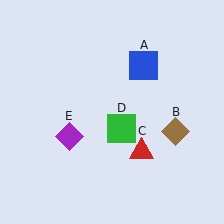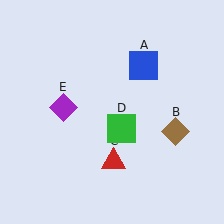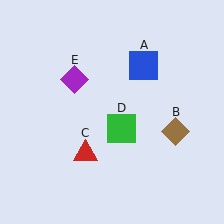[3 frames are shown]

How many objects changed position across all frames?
2 objects changed position: red triangle (object C), purple diamond (object E).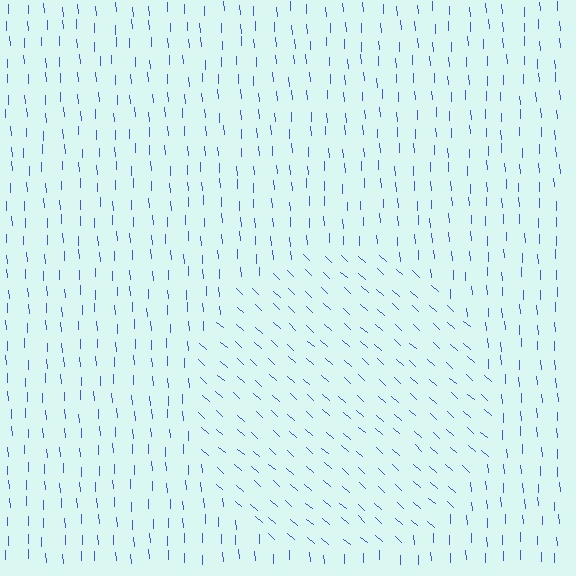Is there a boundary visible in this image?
Yes, there is a texture boundary formed by a change in line orientation.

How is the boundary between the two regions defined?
The boundary is defined purely by a change in line orientation (approximately 45 degrees difference). All lines are the same color and thickness.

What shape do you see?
I see a circle.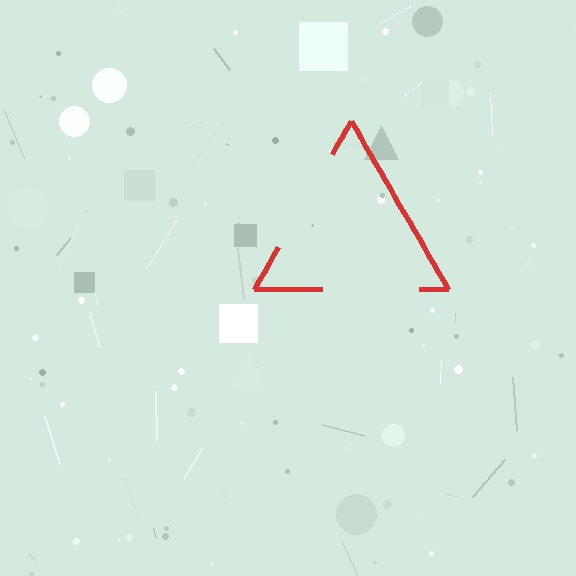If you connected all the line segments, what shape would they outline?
They would outline a triangle.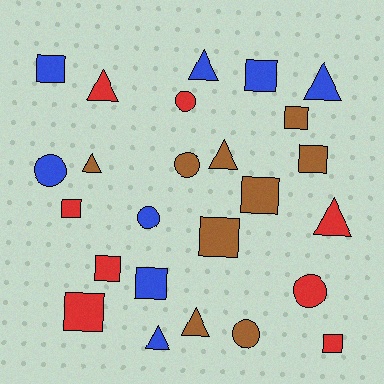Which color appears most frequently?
Brown, with 9 objects.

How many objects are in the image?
There are 25 objects.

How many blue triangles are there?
There are 3 blue triangles.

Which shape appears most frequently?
Square, with 11 objects.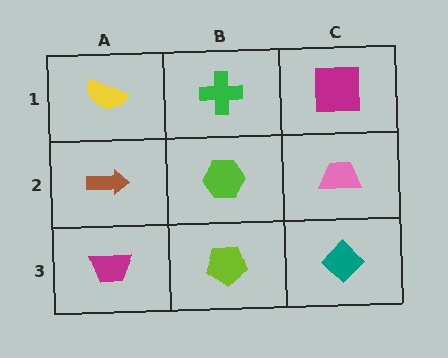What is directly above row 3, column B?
A lime hexagon.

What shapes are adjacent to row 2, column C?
A magenta square (row 1, column C), a teal diamond (row 3, column C), a lime hexagon (row 2, column B).